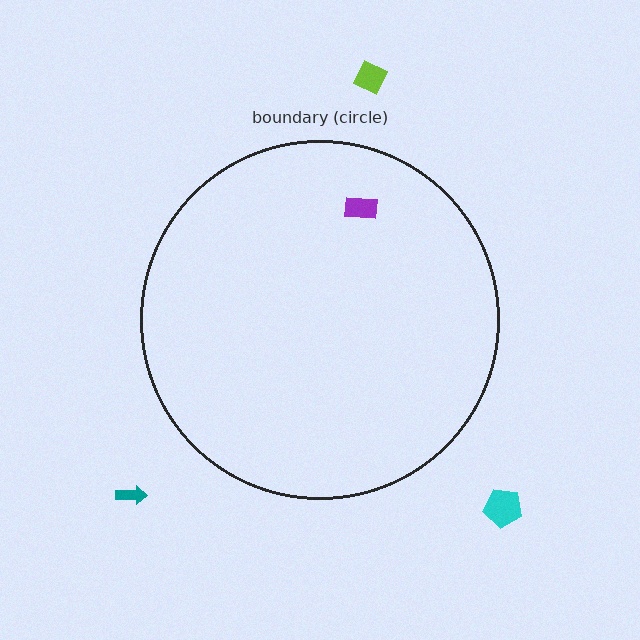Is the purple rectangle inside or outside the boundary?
Inside.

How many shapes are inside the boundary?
1 inside, 3 outside.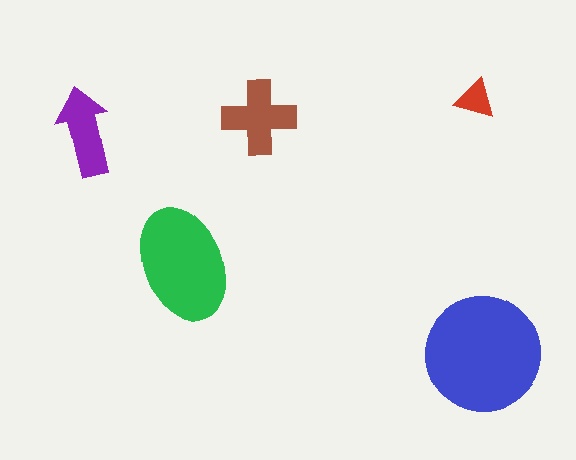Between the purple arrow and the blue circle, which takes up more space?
The blue circle.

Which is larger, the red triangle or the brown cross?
The brown cross.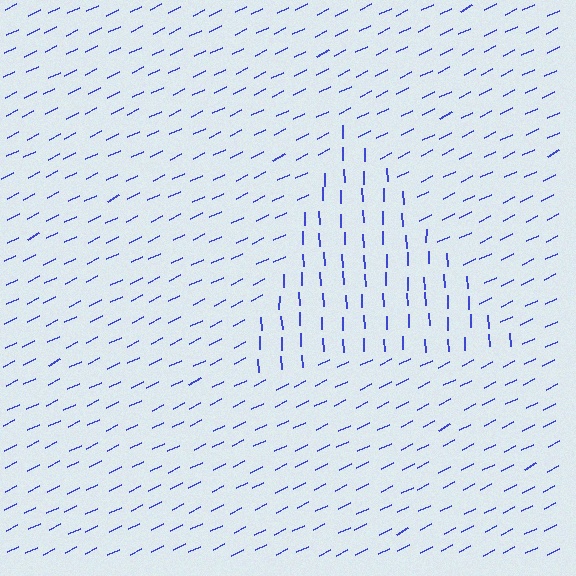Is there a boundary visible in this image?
Yes, there is a texture boundary formed by a change in line orientation.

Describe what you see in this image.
The image is filled with small blue line segments. A triangle region in the image has lines oriented differently from the surrounding lines, creating a visible texture boundary.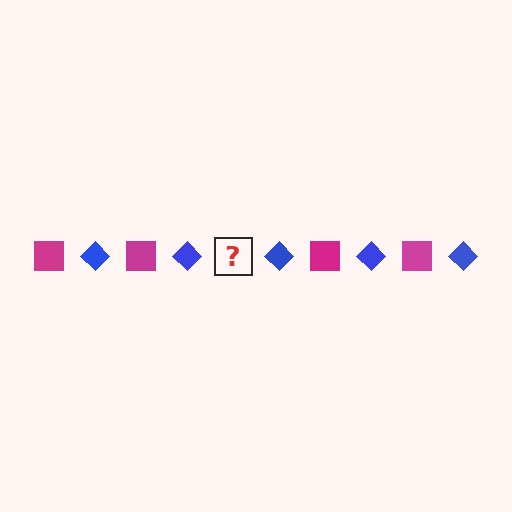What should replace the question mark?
The question mark should be replaced with a magenta square.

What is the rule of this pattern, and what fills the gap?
The rule is that the pattern alternates between magenta square and blue diamond. The gap should be filled with a magenta square.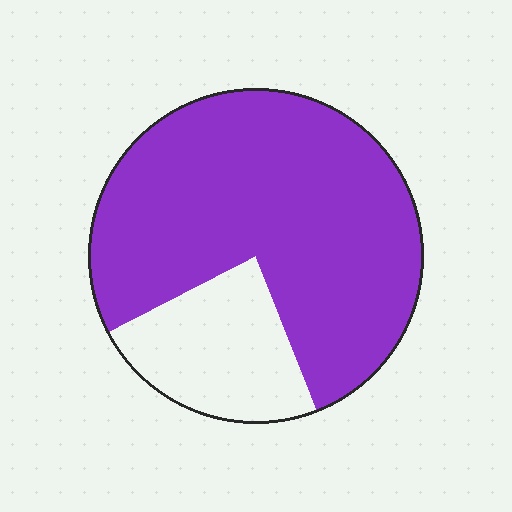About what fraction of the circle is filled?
About three quarters (3/4).